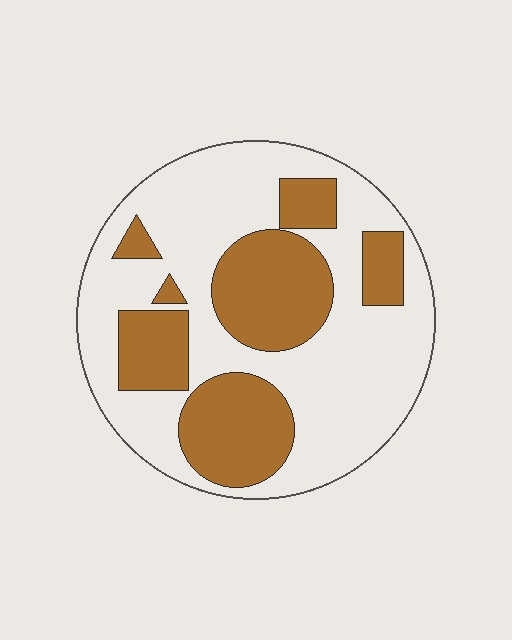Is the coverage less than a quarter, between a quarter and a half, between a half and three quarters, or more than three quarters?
Between a quarter and a half.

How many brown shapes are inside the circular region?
7.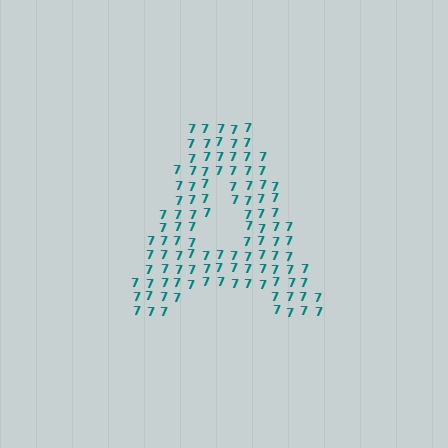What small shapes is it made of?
It is made of small digit 7's.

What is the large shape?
The large shape is the letter A.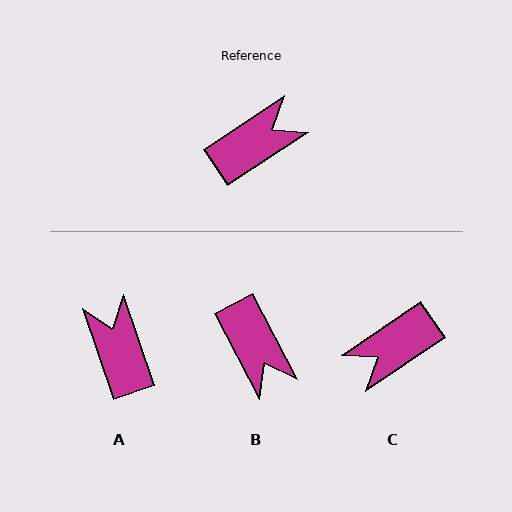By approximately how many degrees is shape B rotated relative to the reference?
Approximately 96 degrees clockwise.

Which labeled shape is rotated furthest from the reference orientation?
C, about 179 degrees away.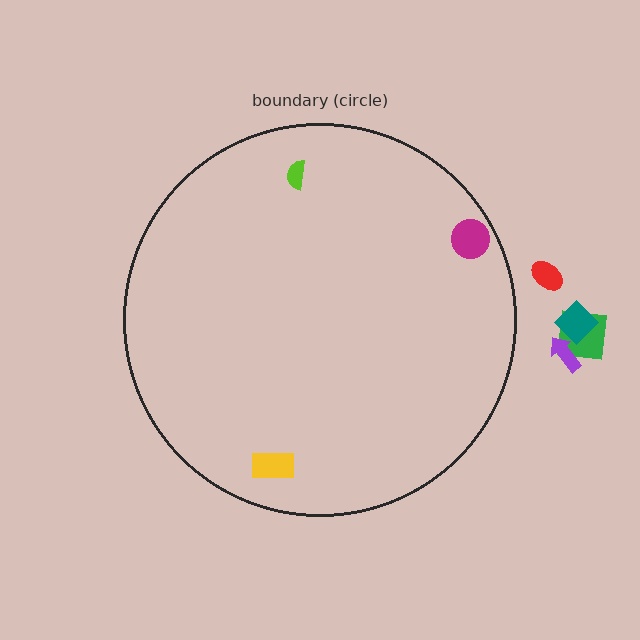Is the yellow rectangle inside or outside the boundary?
Inside.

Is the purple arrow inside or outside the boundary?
Outside.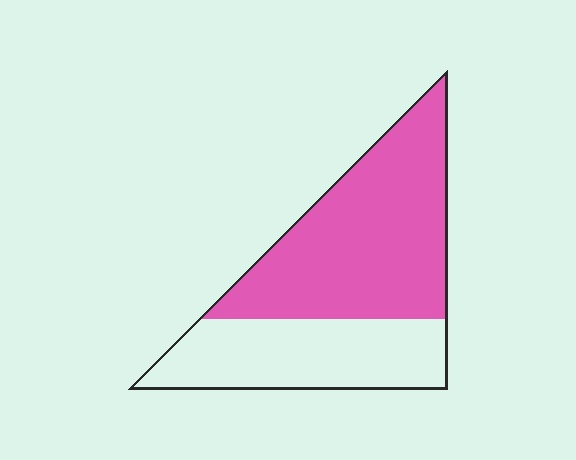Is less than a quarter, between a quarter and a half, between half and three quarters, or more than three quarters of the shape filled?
Between half and three quarters.